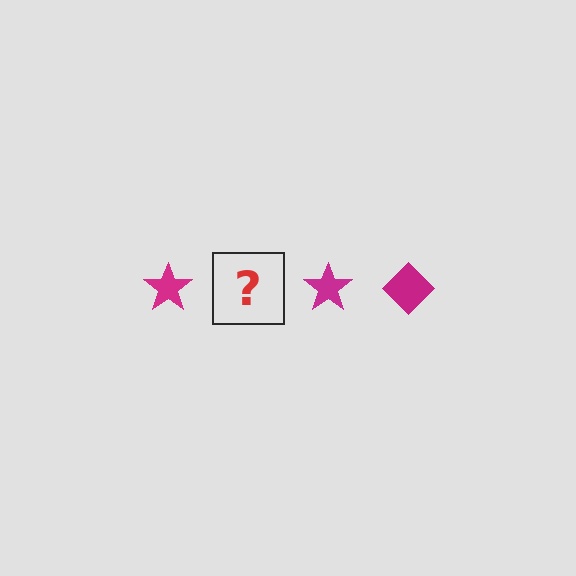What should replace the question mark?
The question mark should be replaced with a magenta diamond.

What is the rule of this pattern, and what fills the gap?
The rule is that the pattern cycles through star, diamond shapes in magenta. The gap should be filled with a magenta diamond.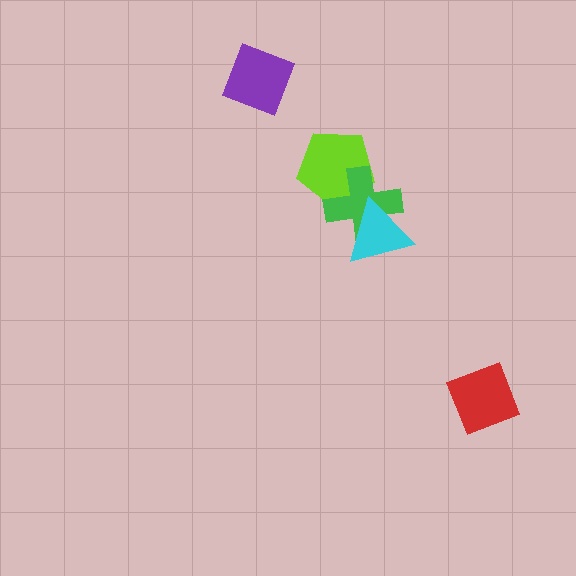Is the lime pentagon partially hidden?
Yes, it is partially covered by another shape.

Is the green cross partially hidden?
Yes, it is partially covered by another shape.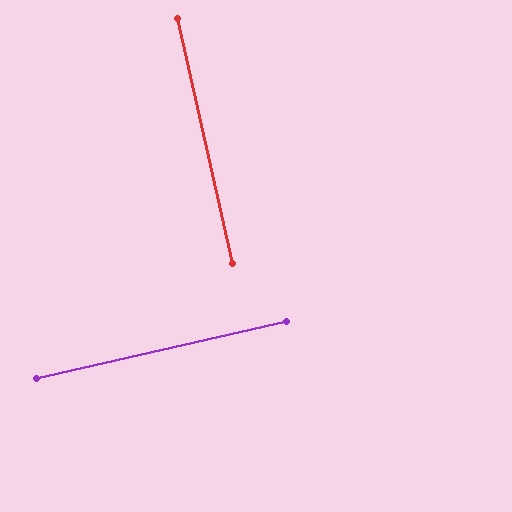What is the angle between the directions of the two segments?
Approximately 90 degrees.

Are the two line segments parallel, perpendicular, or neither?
Perpendicular — they meet at approximately 90°.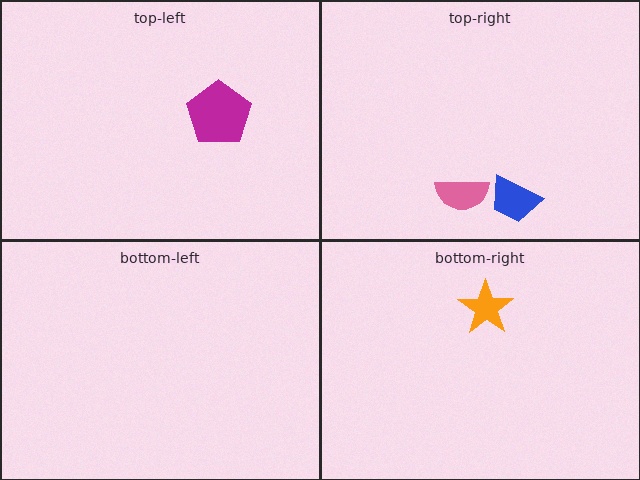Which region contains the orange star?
The bottom-right region.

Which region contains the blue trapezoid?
The top-right region.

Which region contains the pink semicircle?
The top-right region.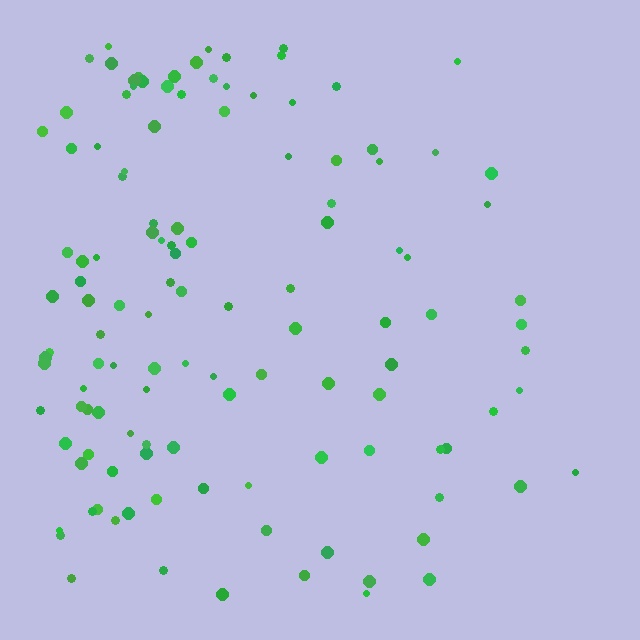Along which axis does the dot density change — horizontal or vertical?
Horizontal.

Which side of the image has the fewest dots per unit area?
The right.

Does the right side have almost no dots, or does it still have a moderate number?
Still a moderate number, just noticeably fewer than the left.